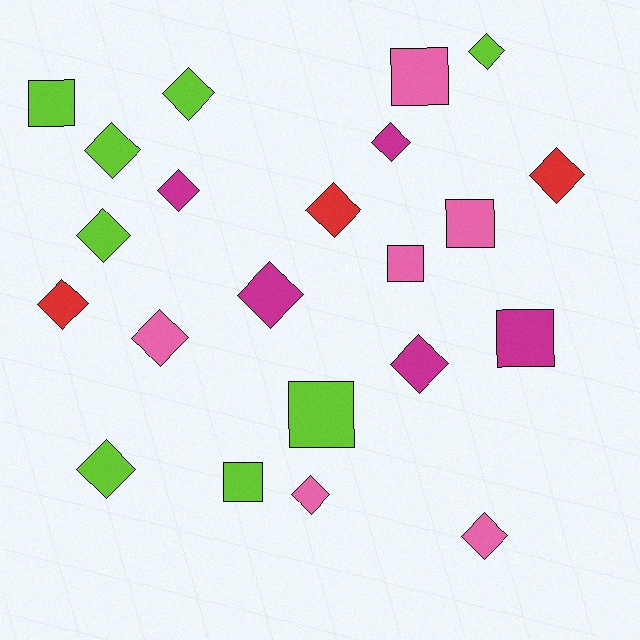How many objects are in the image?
There are 22 objects.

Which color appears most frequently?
Lime, with 8 objects.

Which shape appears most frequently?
Diamond, with 15 objects.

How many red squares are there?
There are no red squares.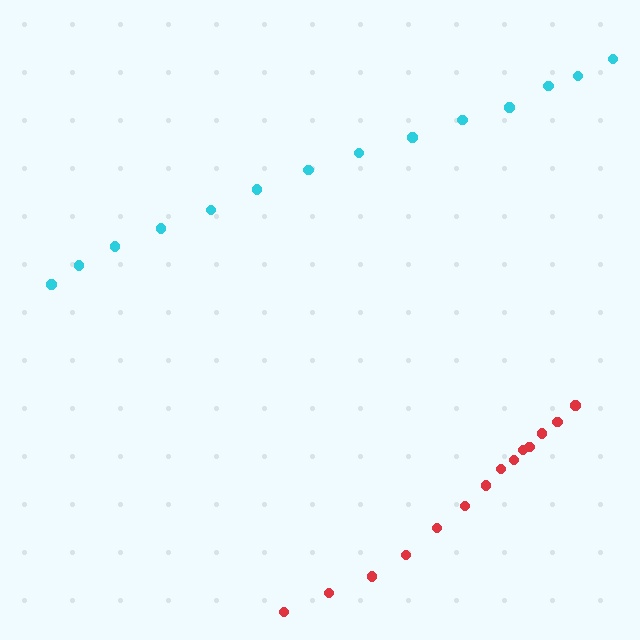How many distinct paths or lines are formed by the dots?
There are 2 distinct paths.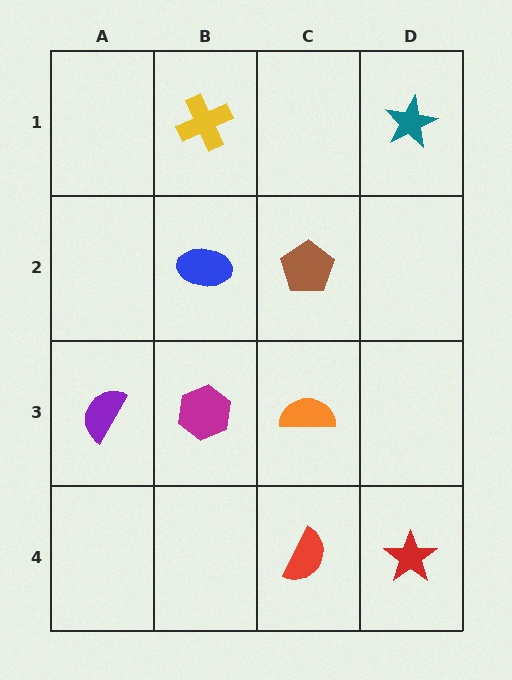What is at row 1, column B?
A yellow cross.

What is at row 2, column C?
A brown pentagon.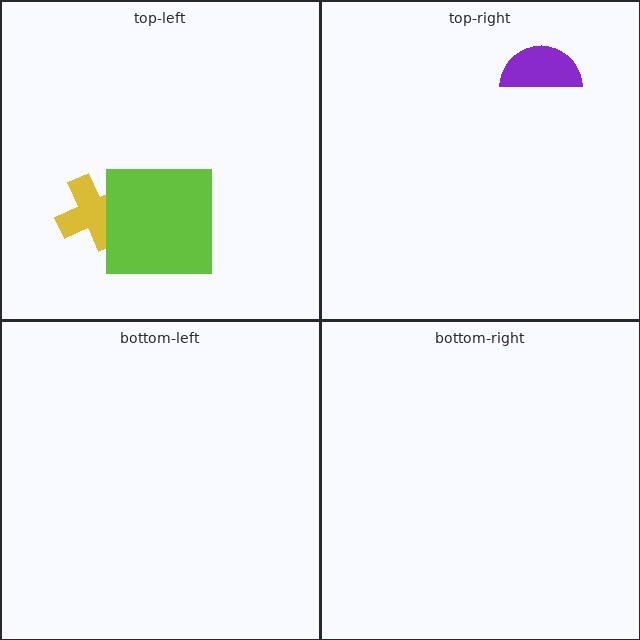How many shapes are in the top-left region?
2.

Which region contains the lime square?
The top-left region.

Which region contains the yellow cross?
The top-left region.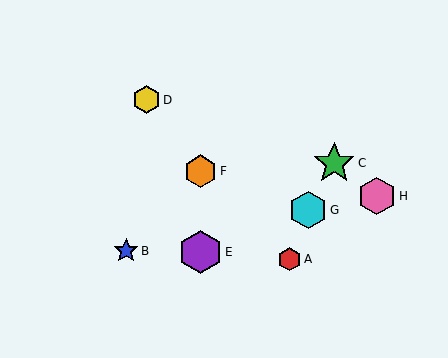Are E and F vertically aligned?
Yes, both are at x≈201.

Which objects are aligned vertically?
Objects E, F are aligned vertically.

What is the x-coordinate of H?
Object H is at x≈377.